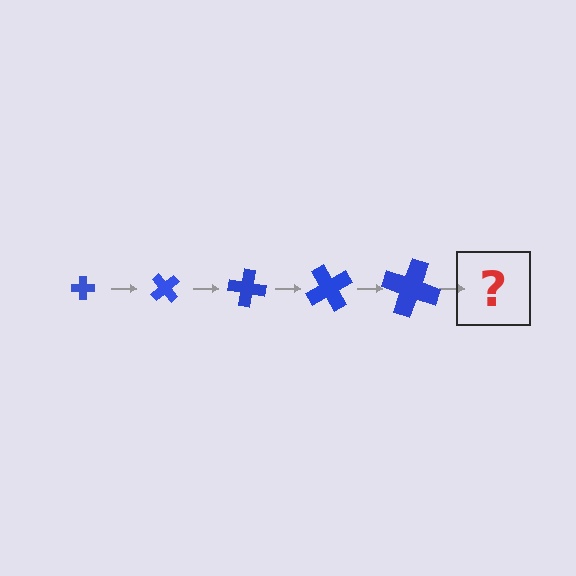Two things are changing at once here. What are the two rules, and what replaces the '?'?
The two rules are that the cross grows larger each step and it rotates 50 degrees each step. The '?' should be a cross, larger than the previous one and rotated 250 degrees from the start.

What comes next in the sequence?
The next element should be a cross, larger than the previous one and rotated 250 degrees from the start.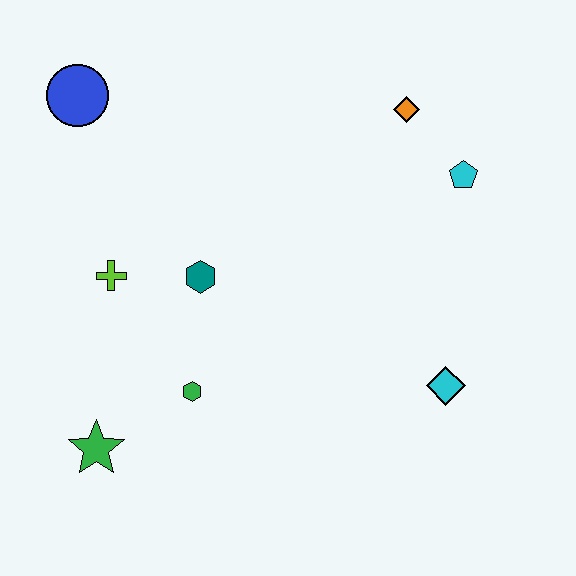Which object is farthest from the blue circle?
The cyan diamond is farthest from the blue circle.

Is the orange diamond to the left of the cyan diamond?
Yes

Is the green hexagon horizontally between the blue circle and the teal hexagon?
Yes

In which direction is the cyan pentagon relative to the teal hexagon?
The cyan pentagon is to the right of the teal hexagon.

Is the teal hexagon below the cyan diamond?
No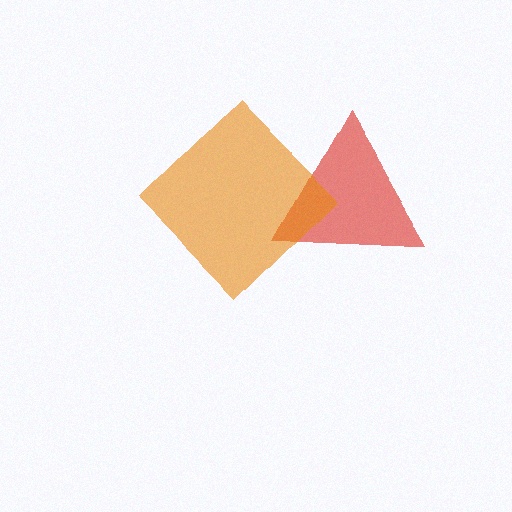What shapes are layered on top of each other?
The layered shapes are: a red triangle, an orange diamond.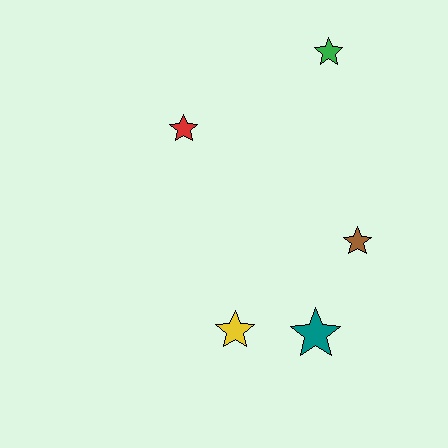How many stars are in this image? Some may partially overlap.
There are 5 stars.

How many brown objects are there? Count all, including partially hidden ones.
There is 1 brown object.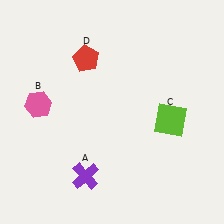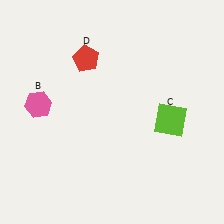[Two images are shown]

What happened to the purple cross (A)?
The purple cross (A) was removed in Image 2. It was in the bottom-left area of Image 1.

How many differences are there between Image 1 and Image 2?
There is 1 difference between the two images.